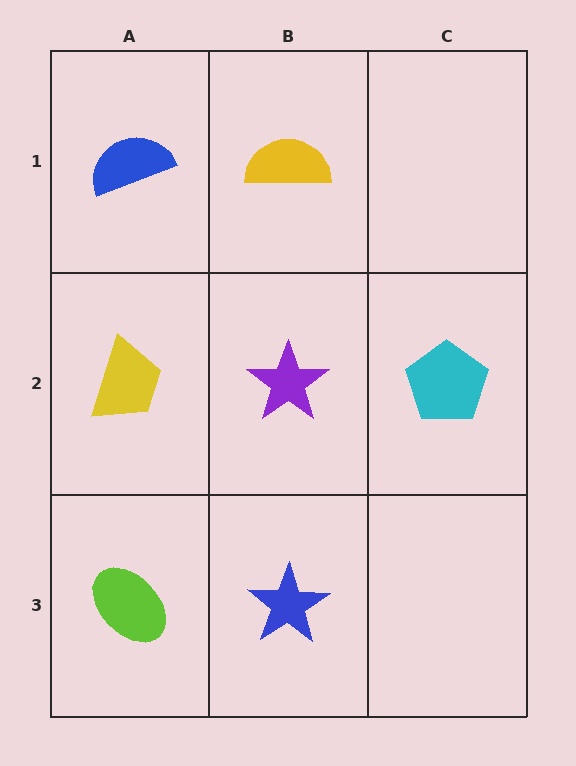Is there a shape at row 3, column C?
No, that cell is empty.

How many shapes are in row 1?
2 shapes.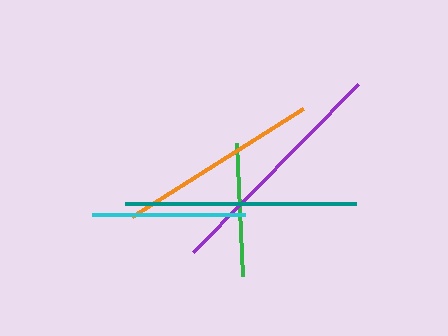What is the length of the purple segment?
The purple segment is approximately 235 pixels long.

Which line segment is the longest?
The purple line is the longest at approximately 235 pixels.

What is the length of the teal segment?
The teal segment is approximately 231 pixels long.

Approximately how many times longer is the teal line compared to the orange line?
The teal line is approximately 1.1 times the length of the orange line.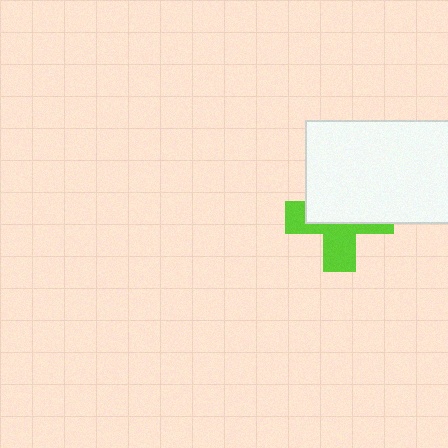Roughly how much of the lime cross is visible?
About half of it is visible (roughly 46%).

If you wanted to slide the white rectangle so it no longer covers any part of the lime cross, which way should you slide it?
Slide it up — that is the most direct way to separate the two shapes.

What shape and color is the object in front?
The object in front is a white rectangle.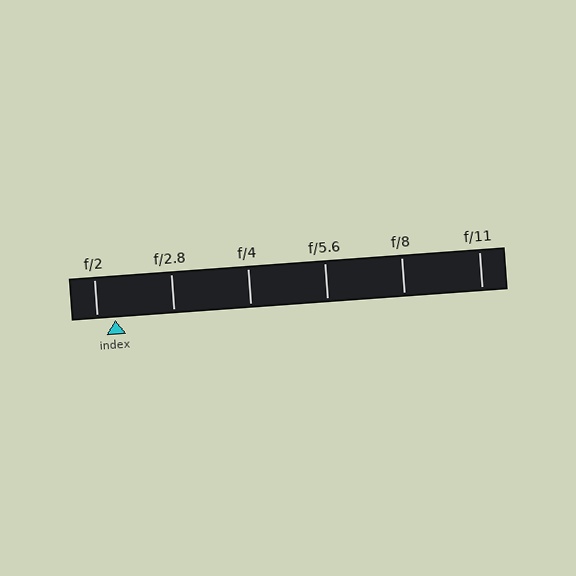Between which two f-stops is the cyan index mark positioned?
The index mark is between f/2 and f/2.8.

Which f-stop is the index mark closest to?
The index mark is closest to f/2.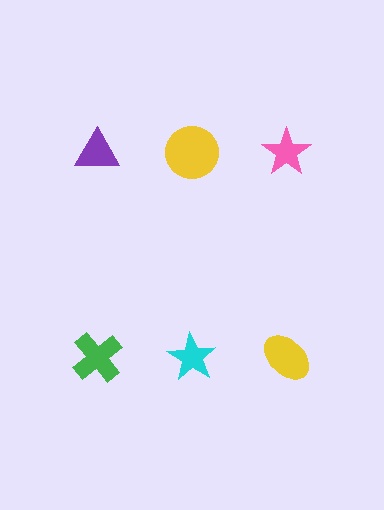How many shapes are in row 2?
3 shapes.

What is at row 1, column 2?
A yellow circle.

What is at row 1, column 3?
A pink star.